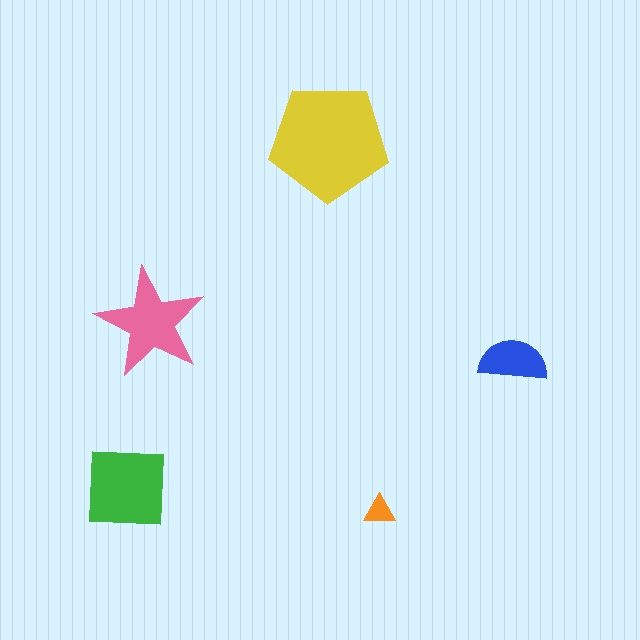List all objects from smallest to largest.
The orange triangle, the blue semicircle, the pink star, the green square, the yellow pentagon.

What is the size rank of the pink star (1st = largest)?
3rd.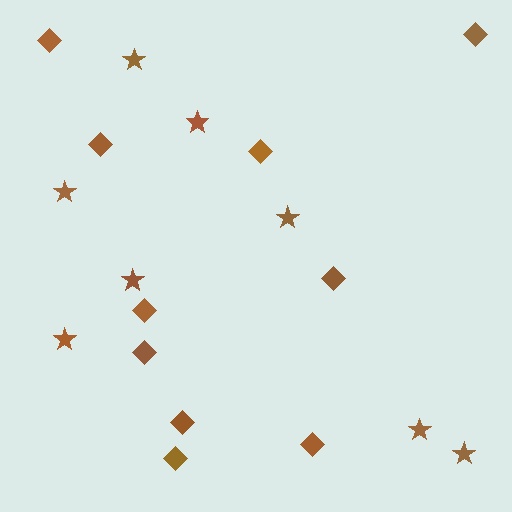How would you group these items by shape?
There are 2 groups: one group of diamonds (10) and one group of stars (8).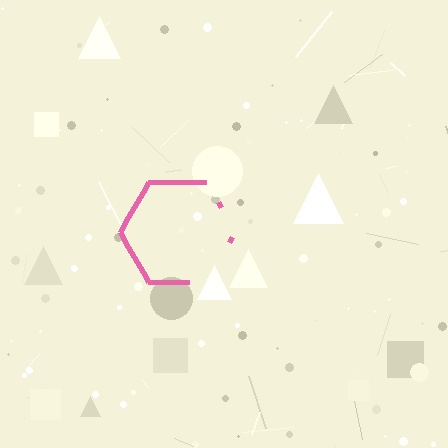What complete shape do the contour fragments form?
The contour fragments form a hexagon.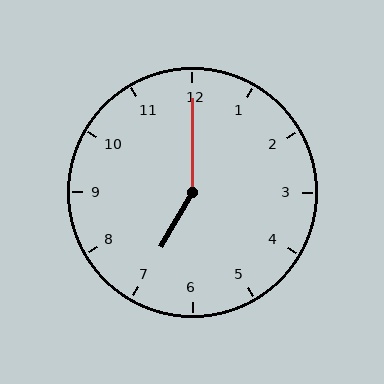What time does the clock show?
7:00.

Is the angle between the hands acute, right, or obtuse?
It is obtuse.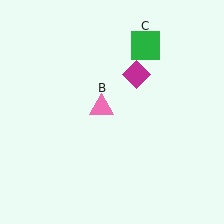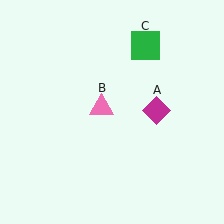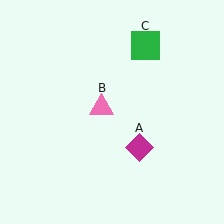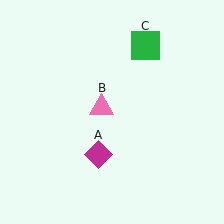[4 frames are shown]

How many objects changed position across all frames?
1 object changed position: magenta diamond (object A).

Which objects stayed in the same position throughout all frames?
Pink triangle (object B) and green square (object C) remained stationary.